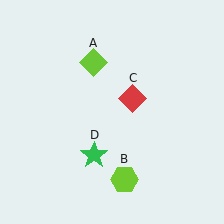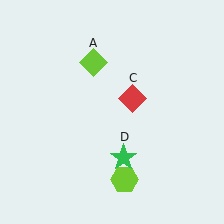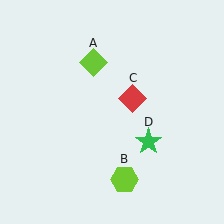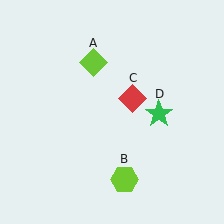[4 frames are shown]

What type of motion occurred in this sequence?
The green star (object D) rotated counterclockwise around the center of the scene.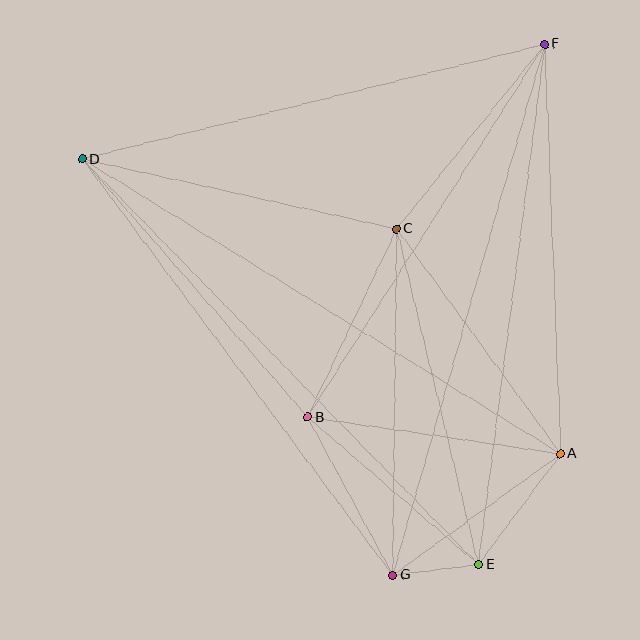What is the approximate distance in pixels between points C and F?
The distance between C and F is approximately 237 pixels.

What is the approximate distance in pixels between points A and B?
The distance between A and B is approximately 255 pixels.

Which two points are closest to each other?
Points E and G are closest to each other.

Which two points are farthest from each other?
Points D and E are farthest from each other.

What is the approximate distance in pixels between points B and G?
The distance between B and G is approximately 179 pixels.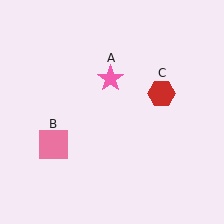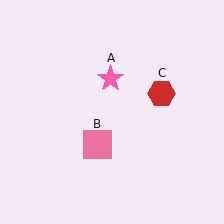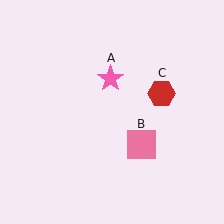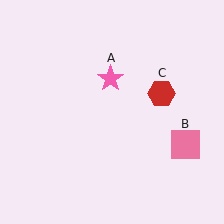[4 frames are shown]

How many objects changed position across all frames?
1 object changed position: pink square (object B).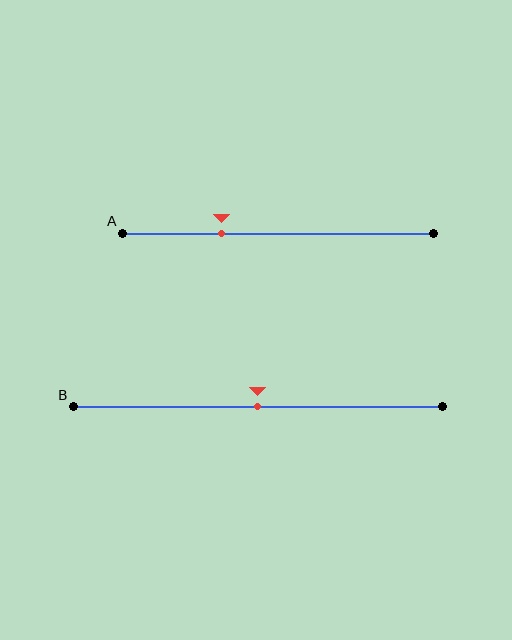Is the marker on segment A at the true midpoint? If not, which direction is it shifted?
No, the marker on segment A is shifted to the left by about 18% of the segment length.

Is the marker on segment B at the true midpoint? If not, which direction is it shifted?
Yes, the marker on segment B is at the true midpoint.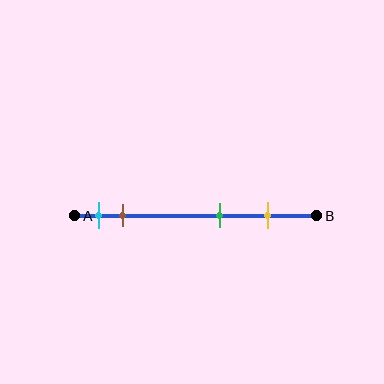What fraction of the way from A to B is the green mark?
The green mark is approximately 60% (0.6) of the way from A to B.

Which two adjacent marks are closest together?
The cyan and brown marks are the closest adjacent pair.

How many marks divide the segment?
There are 4 marks dividing the segment.